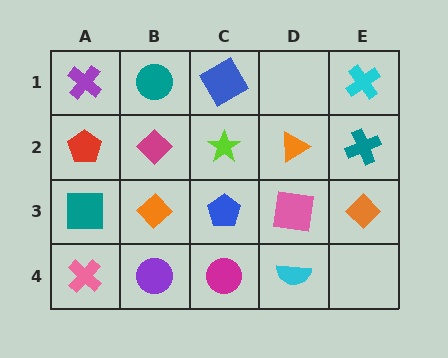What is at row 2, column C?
A lime star.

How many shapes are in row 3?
5 shapes.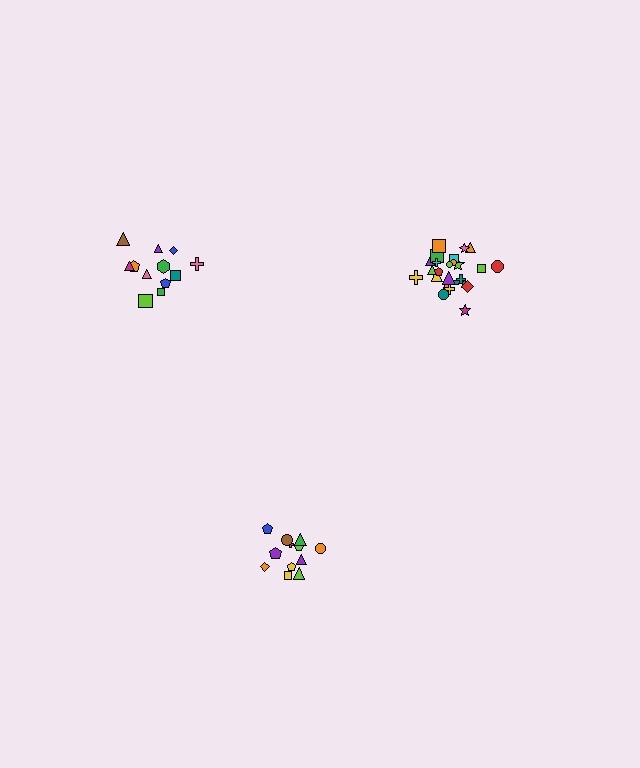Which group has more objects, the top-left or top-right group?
The top-right group.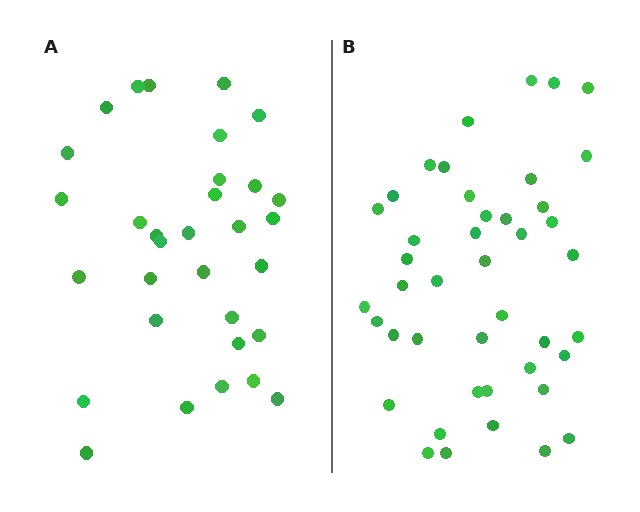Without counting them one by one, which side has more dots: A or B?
Region B (the right region) has more dots.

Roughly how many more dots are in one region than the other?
Region B has roughly 12 or so more dots than region A.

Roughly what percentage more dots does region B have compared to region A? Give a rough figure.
About 35% more.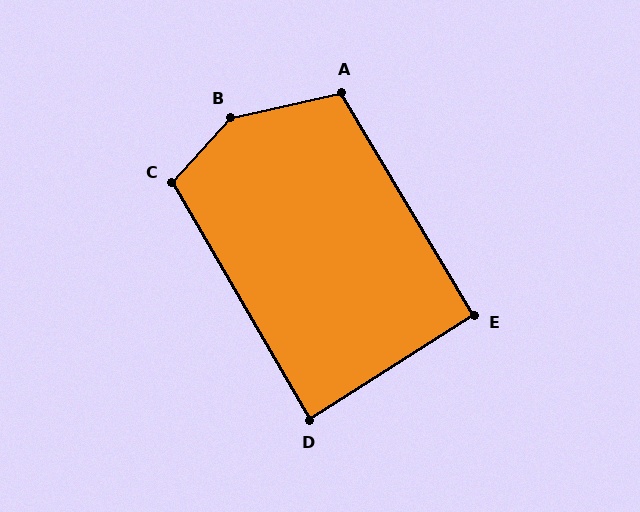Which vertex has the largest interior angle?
B, at approximately 144 degrees.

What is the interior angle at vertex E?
Approximately 92 degrees (approximately right).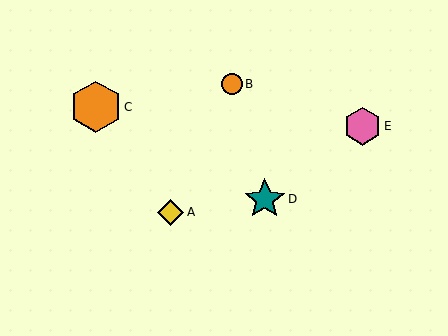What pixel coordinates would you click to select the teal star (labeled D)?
Click at (265, 199) to select the teal star D.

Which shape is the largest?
The orange hexagon (labeled C) is the largest.